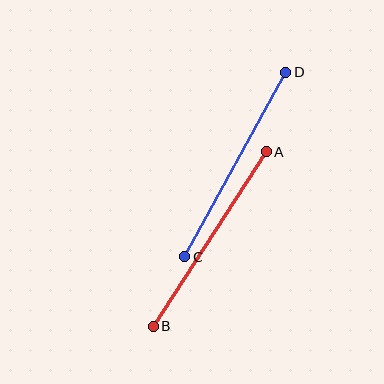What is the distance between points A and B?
The distance is approximately 208 pixels.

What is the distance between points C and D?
The distance is approximately 210 pixels.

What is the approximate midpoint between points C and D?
The midpoint is at approximately (235, 164) pixels.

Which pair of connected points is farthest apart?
Points C and D are farthest apart.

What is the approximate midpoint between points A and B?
The midpoint is at approximately (210, 239) pixels.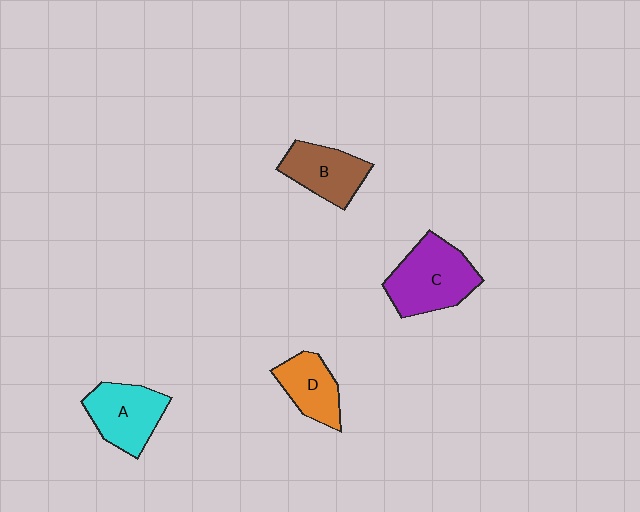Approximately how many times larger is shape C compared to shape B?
Approximately 1.4 times.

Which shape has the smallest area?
Shape D (orange).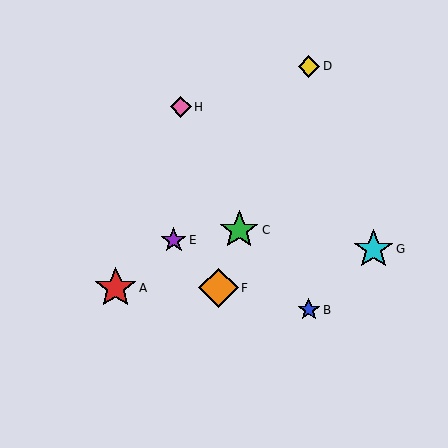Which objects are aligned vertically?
Objects B, D are aligned vertically.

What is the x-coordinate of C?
Object C is at x≈239.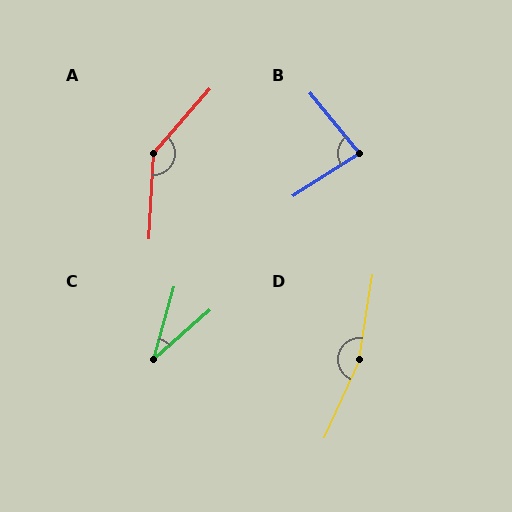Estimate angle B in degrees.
Approximately 83 degrees.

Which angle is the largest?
D, at approximately 165 degrees.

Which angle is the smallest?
C, at approximately 33 degrees.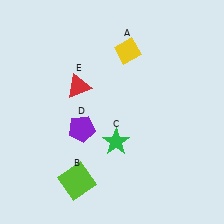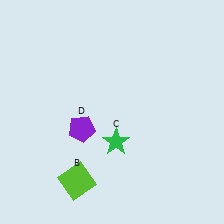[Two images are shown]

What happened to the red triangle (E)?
The red triangle (E) was removed in Image 2. It was in the top-left area of Image 1.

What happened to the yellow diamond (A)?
The yellow diamond (A) was removed in Image 2. It was in the top-right area of Image 1.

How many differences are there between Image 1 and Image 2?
There are 2 differences between the two images.